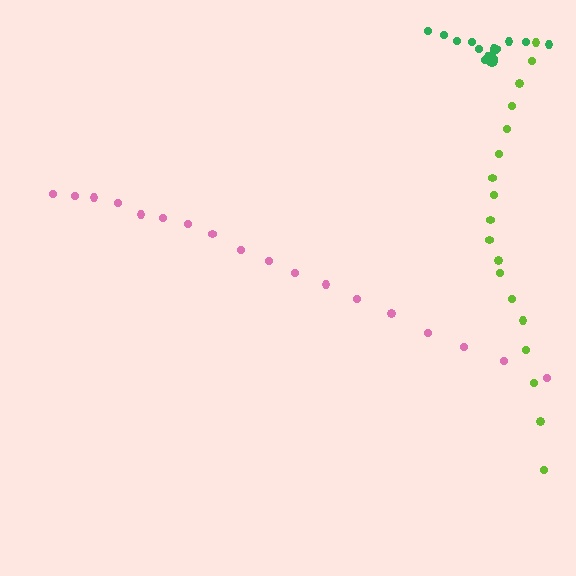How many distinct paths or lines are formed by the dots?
There are 3 distinct paths.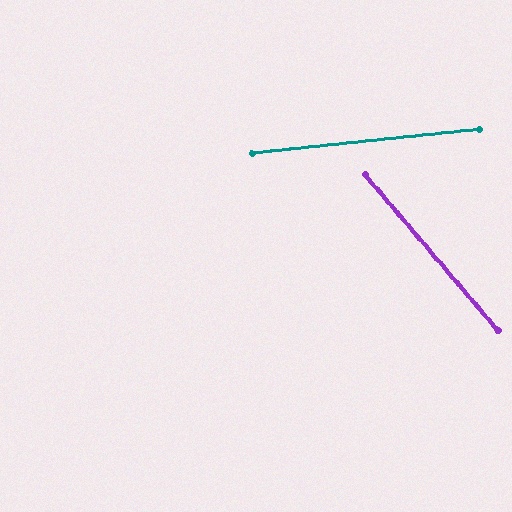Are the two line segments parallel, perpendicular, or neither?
Neither parallel nor perpendicular — they differ by about 56°.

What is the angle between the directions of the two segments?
Approximately 56 degrees.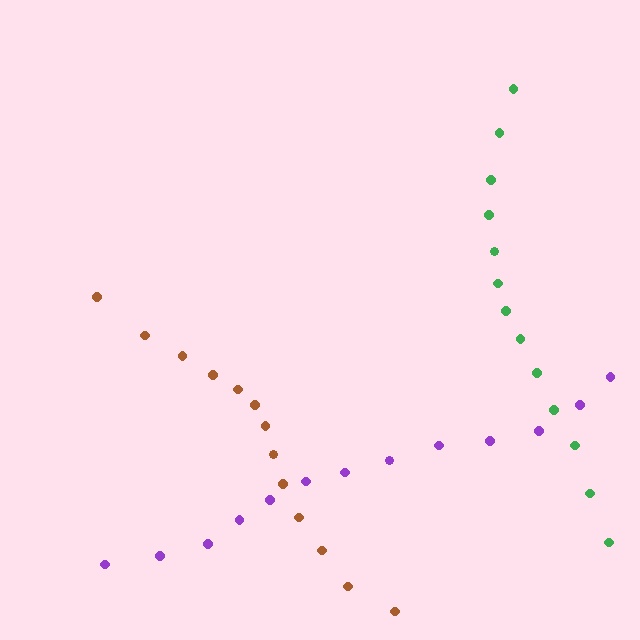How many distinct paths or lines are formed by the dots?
There are 3 distinct paths.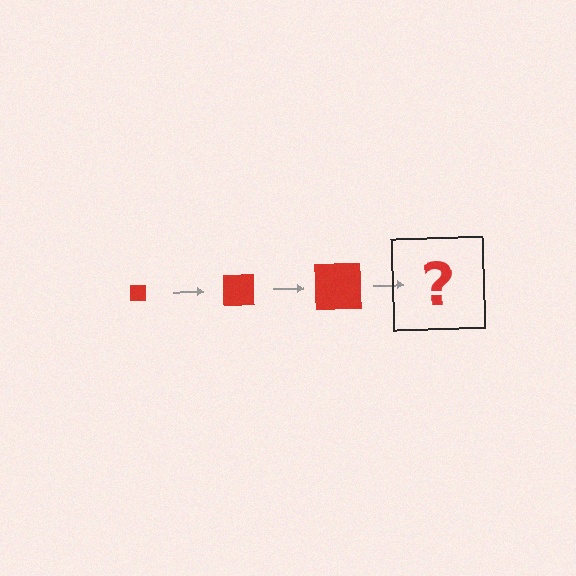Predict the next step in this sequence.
The next step is a red square, larger than the previous one.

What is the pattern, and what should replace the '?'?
The pattern is that the square gets progressively larger each step. The '?' should be a red square, larger than the previous one.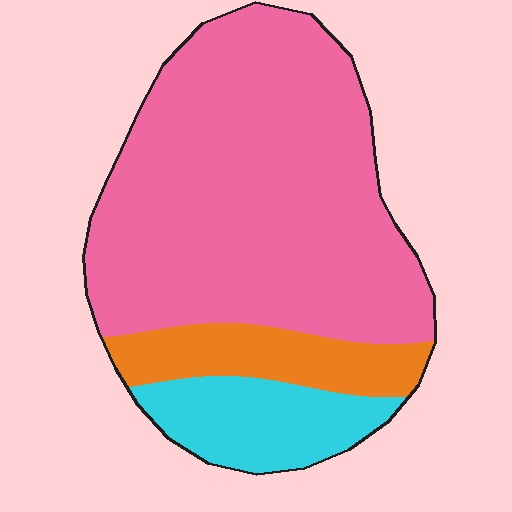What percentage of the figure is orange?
Orange takes up about one eighth (1/8) of the figure.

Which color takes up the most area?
Pink, at roughly 70%.